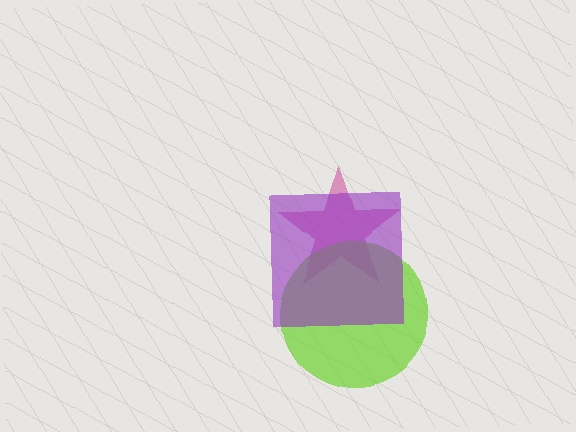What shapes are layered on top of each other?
The layered shapes are: a magenta star, a lime circle, a purple square.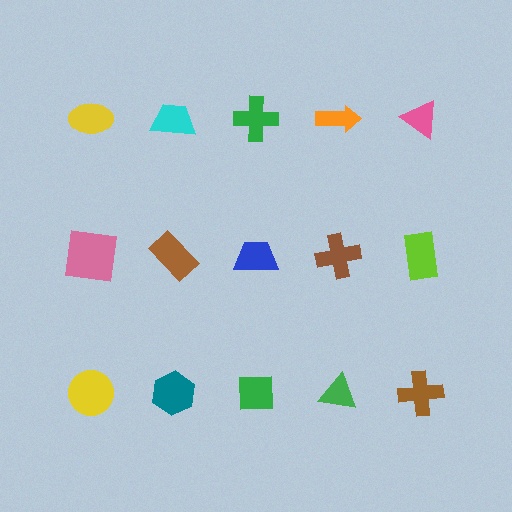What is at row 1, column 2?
A cyan trapezoid.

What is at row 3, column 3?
A green square.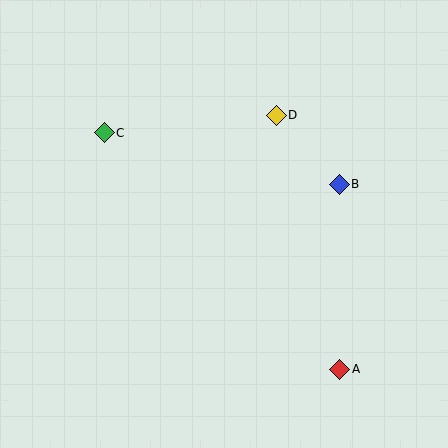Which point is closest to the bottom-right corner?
Point A is closest to the bottom-right corner.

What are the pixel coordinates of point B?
Point B is at (339, 184).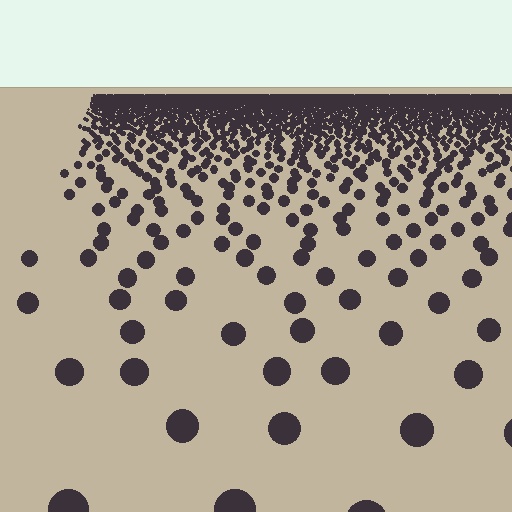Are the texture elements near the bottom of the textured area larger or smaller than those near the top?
Larger. Near the bottom, elements are closer to the viewer and appear at a bigger on-screen size.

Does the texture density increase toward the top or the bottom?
Density increases toward the top.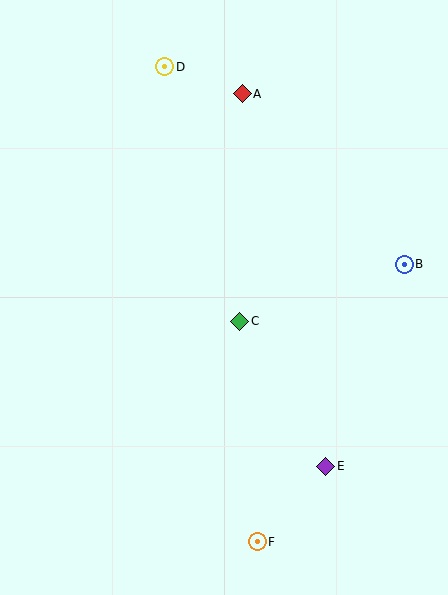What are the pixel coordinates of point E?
Point E is at (326, 466).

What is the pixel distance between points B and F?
The distance between B and F is 314 pixels.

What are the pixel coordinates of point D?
Point D is at (165, 67).